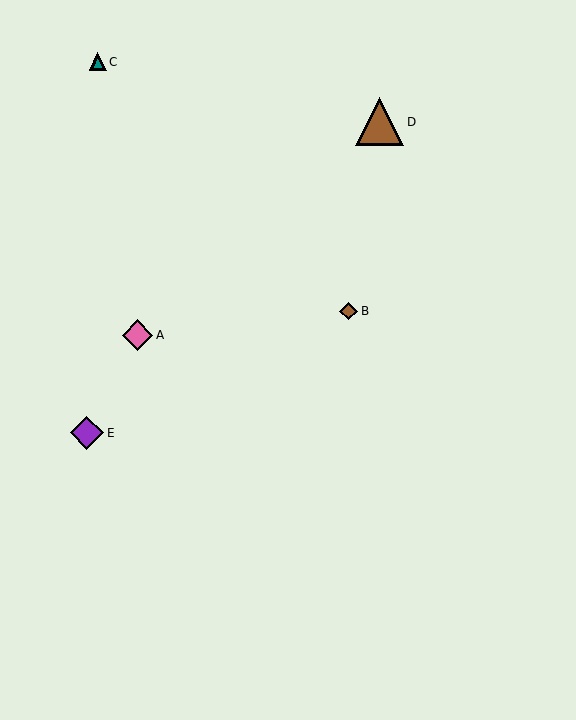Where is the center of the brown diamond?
The center of the brown diamond is at (349, 311).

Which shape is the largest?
The brown triangle (labeled D) is the largest.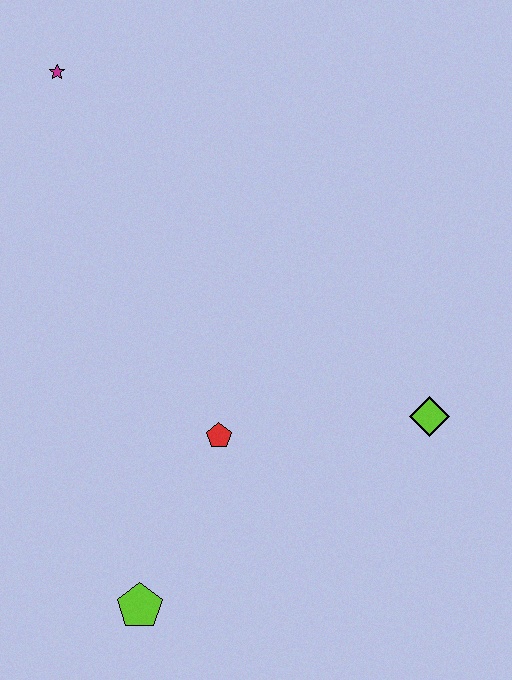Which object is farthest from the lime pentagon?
The magenta star is farthest from the lime pentagon.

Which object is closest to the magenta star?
The red pentagon is closest to the magenta star.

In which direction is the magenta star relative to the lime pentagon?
The magenta star is above the lime pentagon.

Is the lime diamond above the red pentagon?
Yes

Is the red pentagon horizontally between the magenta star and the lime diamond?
Yes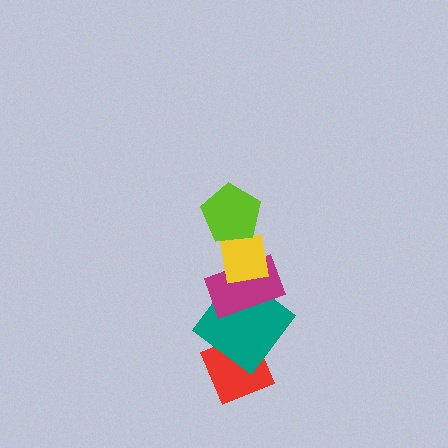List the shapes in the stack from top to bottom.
From top to bottom: the lime pentagon, the yellow square, the magenta rectangle, the teal diamond, the red diamond.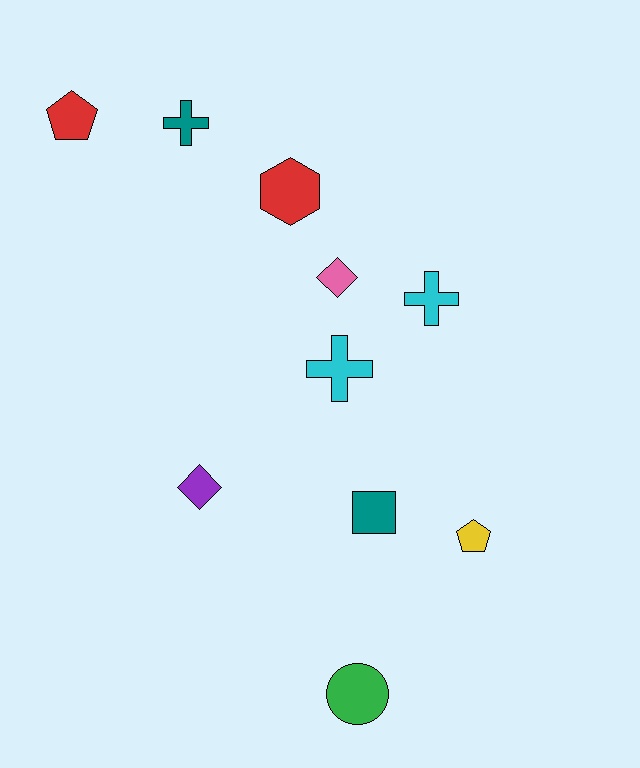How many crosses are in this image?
There are 3 crosses.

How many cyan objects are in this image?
There are 2 cyan objects.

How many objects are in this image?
There are 10 objects.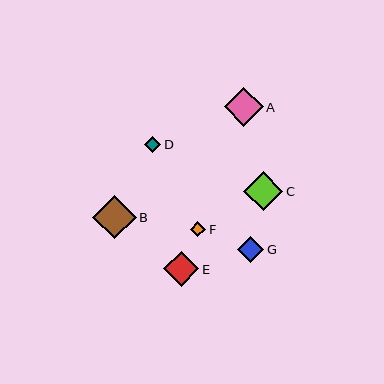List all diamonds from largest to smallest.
From largest to smallest: B, A, C, E, G, D, F.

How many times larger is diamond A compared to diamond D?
Diamond A is approximately 2.4 times the size of diamond D.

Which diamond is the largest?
Diamond B is the largest with a size of approximately 43 pixels.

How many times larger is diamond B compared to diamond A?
Diamond B is approximately 1.1 times the size of diamond A.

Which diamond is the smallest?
Diamond F is the smallest with a size of approximately 15 pixels.